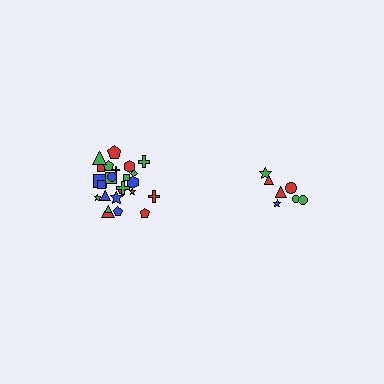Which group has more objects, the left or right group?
The left group.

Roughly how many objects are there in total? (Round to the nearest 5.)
Roughly 30 objects in total.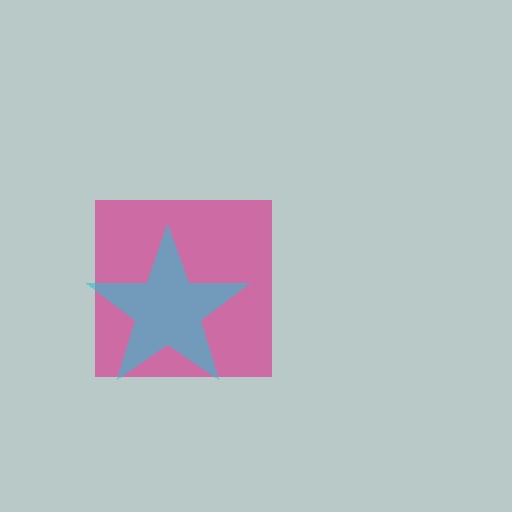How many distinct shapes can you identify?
There are 2 distinct shapes: a magenta square, a cyan star.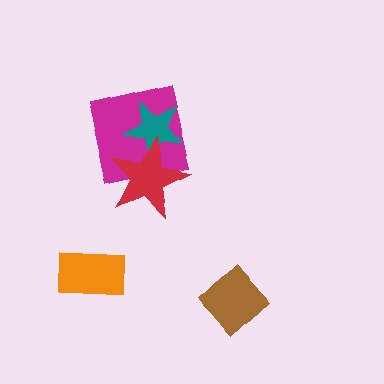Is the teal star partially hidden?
Yes, it is partially covered by another shape.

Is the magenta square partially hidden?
Yes, it is partially covered by another shape.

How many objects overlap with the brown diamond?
0 objects overlap with the brown diamond.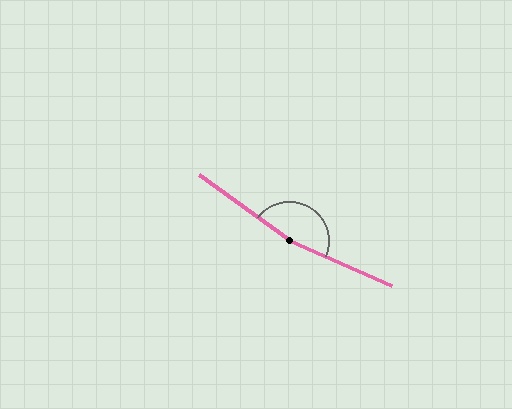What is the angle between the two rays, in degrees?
Approximately 168 degrees.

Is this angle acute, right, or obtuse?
It is obtuse.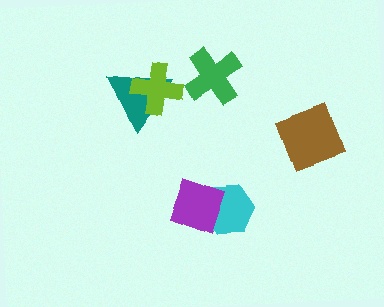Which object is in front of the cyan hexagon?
The purple diamond is in front of the cyan hexagon.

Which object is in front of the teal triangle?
The lime cross is in front of the teal triangle.